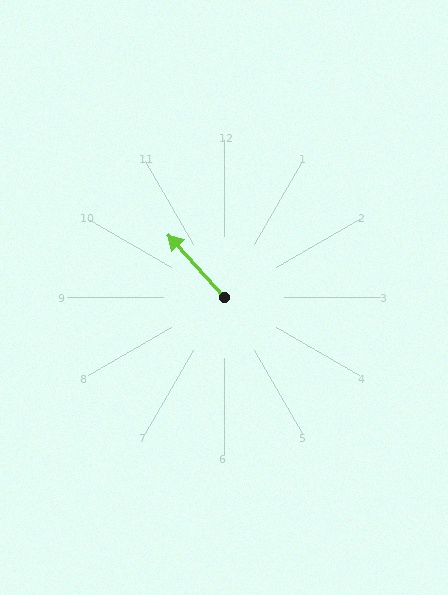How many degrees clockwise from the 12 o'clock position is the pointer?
Approximately 318 degrees.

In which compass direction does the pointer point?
Northwest.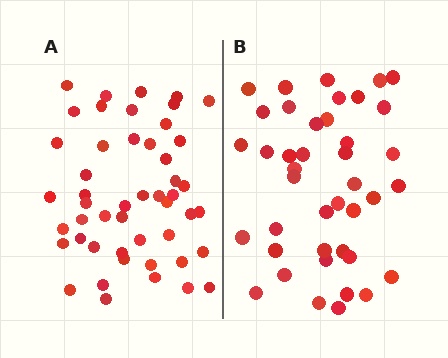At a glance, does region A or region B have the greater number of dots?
Region A (the left region) has more dots.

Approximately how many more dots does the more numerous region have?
Region A has roughly 8 or so more dots than region B.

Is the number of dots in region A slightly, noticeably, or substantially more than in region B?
Region A has only slightly more — the two regions are fairly close. The ratio is roughly 1.2 to 1.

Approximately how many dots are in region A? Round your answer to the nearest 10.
About 50 dots. (The exact count is 49, which rounds to 50.)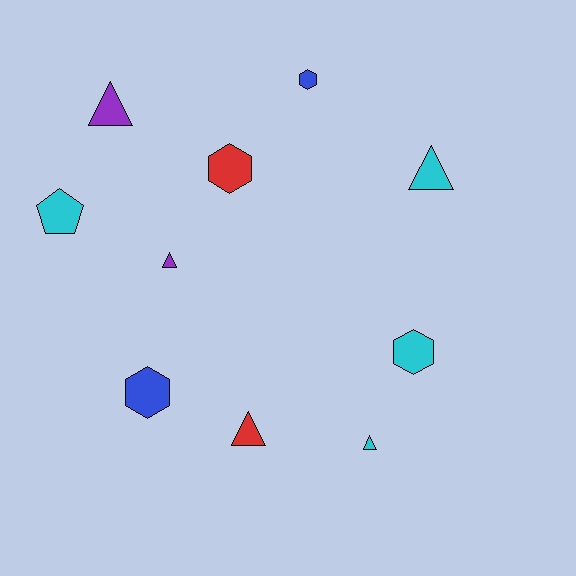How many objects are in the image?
There are 10 objects.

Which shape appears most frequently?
Triangle, with 5 objects.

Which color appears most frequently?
Cyan, with 4 objects.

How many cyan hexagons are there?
There is 1 cyan hexagon.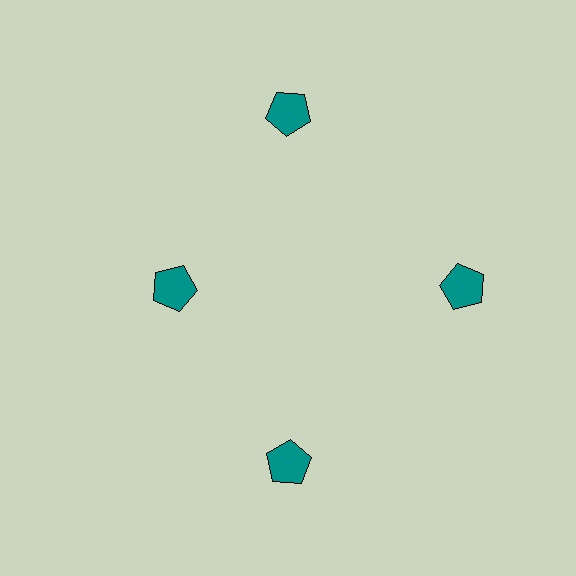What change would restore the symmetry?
The symmetry would be restored by moving it outward, back onto the ring so that all 4 pentagons sit at equal angles and equal distance from the center.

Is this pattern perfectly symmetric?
No. The 4 teal pentagons are arranged in a ring, but one element near the 9 o'clock position is pulled inward toward the center, breaking the 4-fold rotational symmetry.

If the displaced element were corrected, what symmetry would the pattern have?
It would have 4-fold rotational symmetry — the pattern would map onto itself every 90 degrees.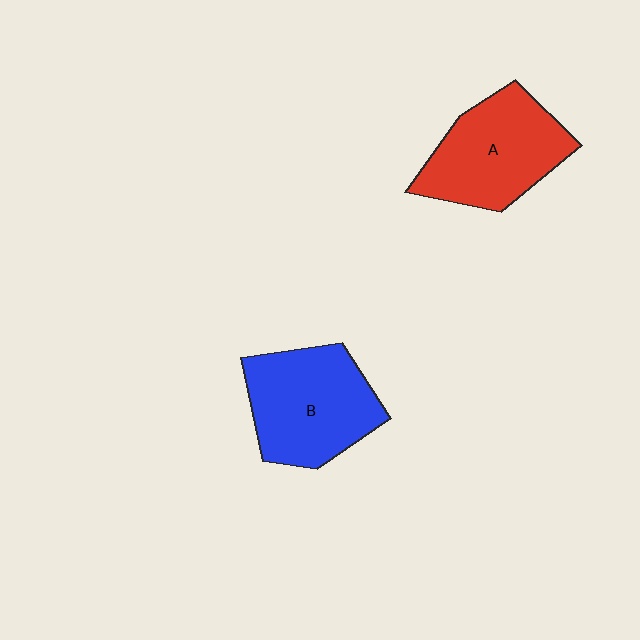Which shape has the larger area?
Shape B (blue).